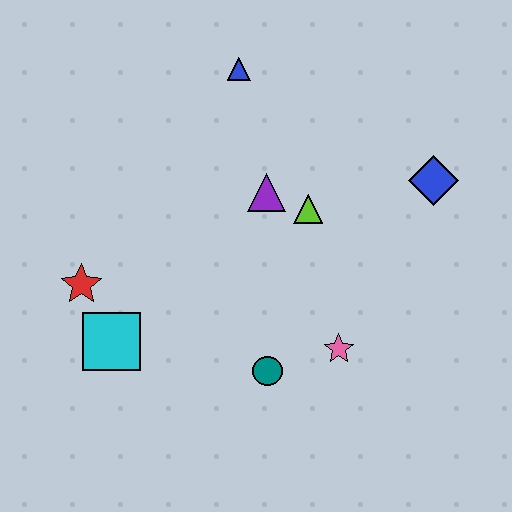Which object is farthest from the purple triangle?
The cyan square is farthest from the purple triangle.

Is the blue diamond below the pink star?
No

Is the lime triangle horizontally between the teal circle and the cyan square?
No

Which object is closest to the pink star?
The teal circle is closest to the pink star.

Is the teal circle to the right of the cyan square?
Yes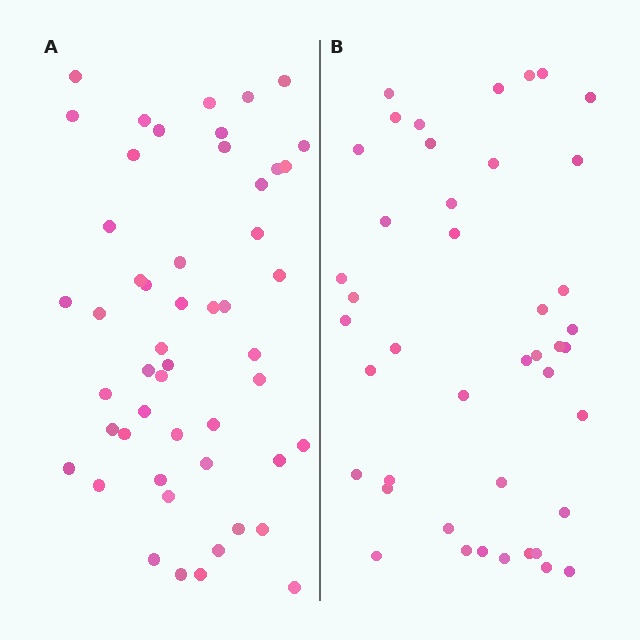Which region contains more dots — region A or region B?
Region A (the left region) has more dots.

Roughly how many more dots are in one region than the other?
Region A has roughly 8 or so more dots than region B.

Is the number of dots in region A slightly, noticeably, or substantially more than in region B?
Region A has only slightly more — the two regions are fairly close. The ratio is roughly 1.2 to 1.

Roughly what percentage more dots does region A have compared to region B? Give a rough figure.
About 20% more.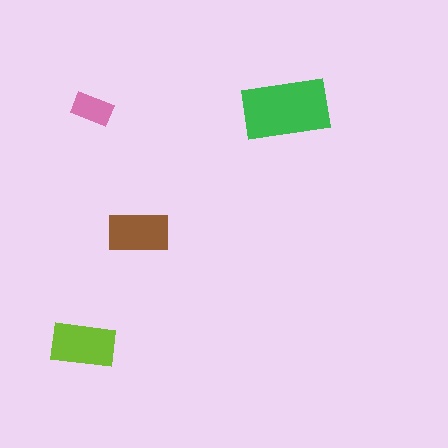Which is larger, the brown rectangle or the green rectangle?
The green one.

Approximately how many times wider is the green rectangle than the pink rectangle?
About 2 times wider.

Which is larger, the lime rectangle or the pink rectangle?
The lime one.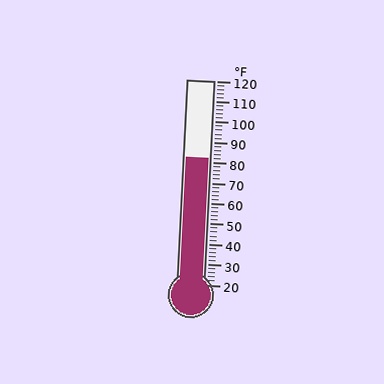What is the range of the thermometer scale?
The thermometer scale ranges from 20°F to 120°F.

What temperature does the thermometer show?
The thermometer shows approximately 82°F.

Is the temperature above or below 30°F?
The temperature is above 30°F.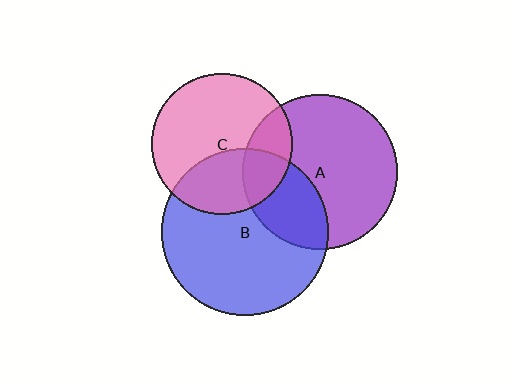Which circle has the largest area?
Circle B (blue).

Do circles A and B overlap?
Yes.